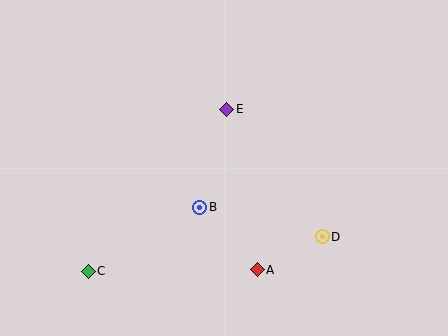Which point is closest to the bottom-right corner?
Point D is closest to the bottom-right corner.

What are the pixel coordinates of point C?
Point C is at (88, 271).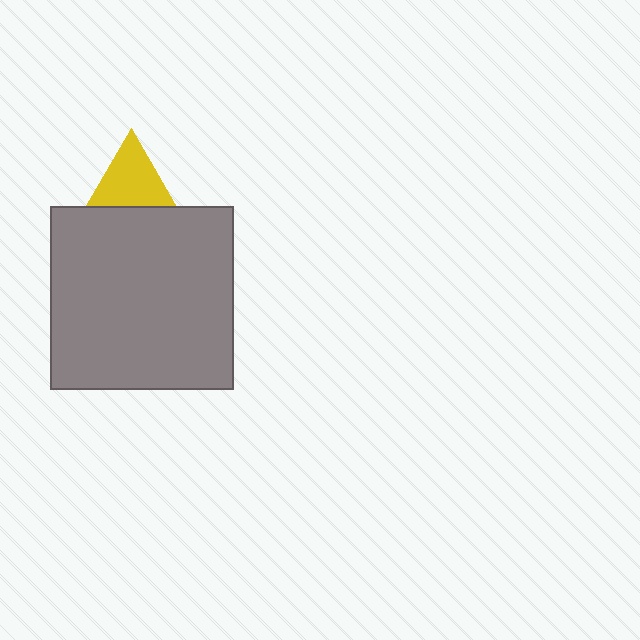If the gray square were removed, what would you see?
You would see the complete yellow triangle.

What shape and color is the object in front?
The object in front is a gray square.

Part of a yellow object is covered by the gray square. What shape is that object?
It is a triangle.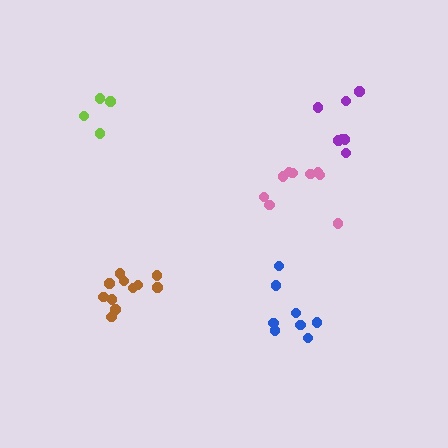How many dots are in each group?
Group 1: 8 dots, Group 2: 9 dots, Group 3: 11 dots, Group 4: 8 dots, Group 5: 5 dots (41 total).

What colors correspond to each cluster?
The clusters are colored: purple, pink, brown, blue, lime.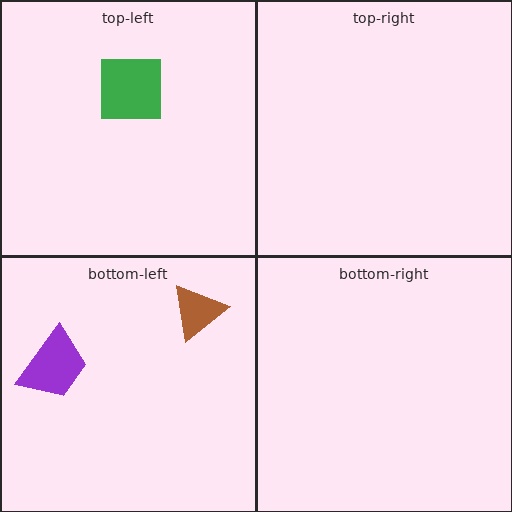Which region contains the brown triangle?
The bottom-left region.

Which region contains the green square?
The top-left region.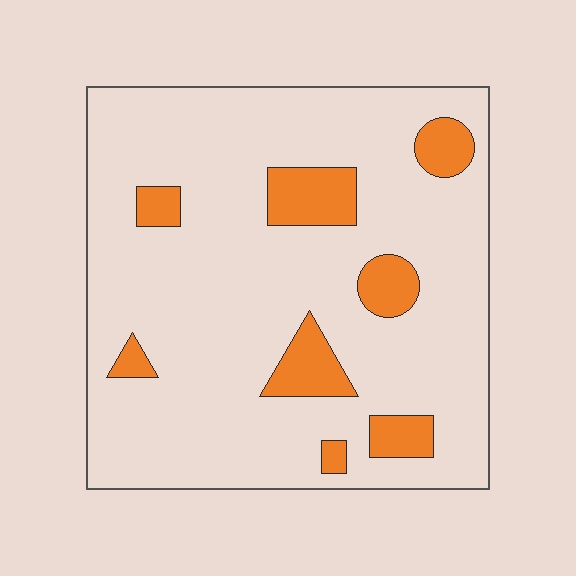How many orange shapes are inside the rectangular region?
8.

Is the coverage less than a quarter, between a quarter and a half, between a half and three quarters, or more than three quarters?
Less than a quarter.